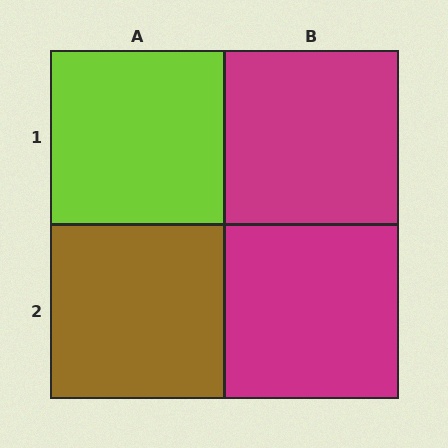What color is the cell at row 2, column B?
Magenta.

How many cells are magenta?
2 cells are magenta.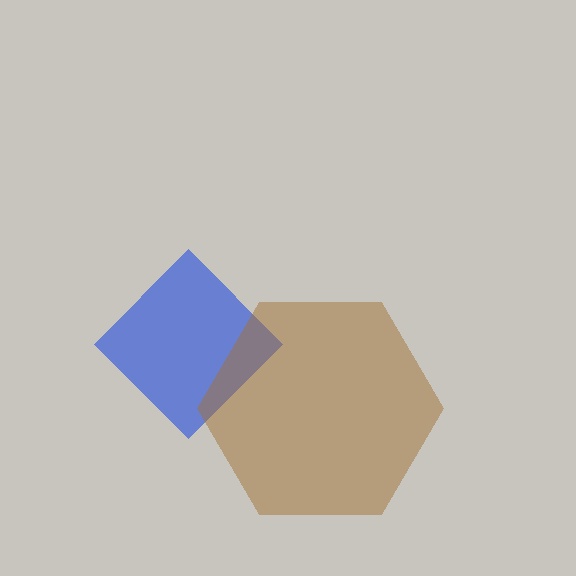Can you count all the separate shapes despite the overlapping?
Yes, there are 2 separate shapes.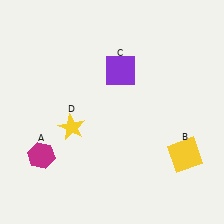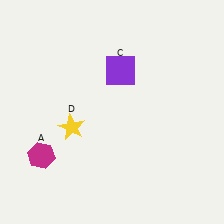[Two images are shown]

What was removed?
The yellow square (B) was removed in Image 2.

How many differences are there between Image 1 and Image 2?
There is 1 difference between the two images.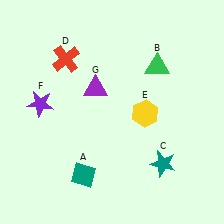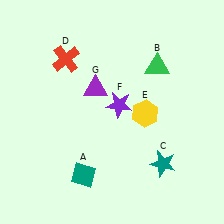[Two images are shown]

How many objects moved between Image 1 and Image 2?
1 object moved between the two images.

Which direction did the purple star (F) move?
The purple star (F) moved right.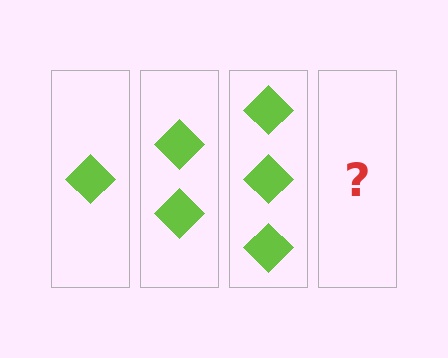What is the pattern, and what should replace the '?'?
The pattern is that each step adds one more diamond. The '?' should be 4 diamonds.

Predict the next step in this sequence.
The next step is 4 diamonds.